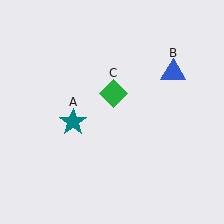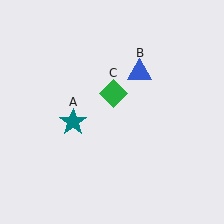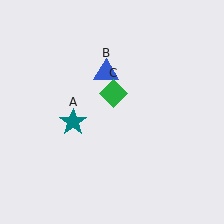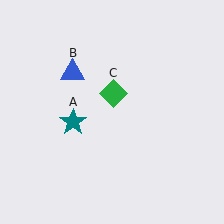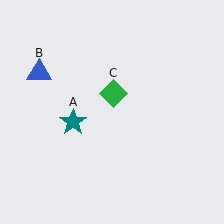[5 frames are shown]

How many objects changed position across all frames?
1 object changed position: blue triangle (object B).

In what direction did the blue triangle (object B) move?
The blue triangle (object B) moved left.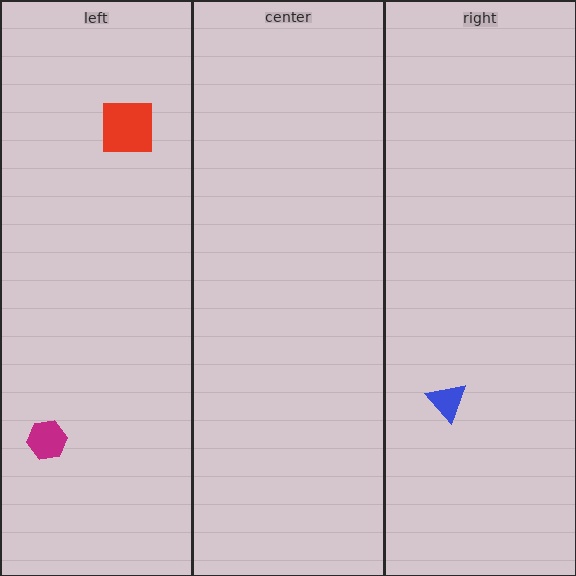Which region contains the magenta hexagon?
The left region.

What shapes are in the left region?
The red square, the magenta hexagon.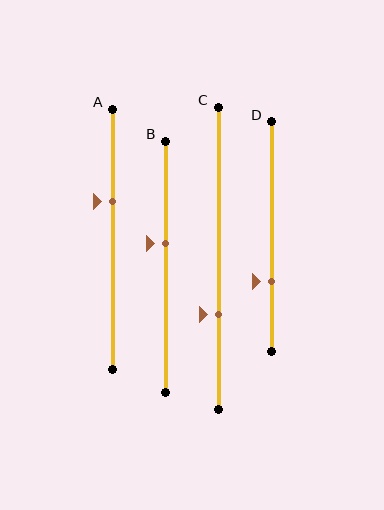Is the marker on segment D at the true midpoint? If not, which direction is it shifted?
No, the marker on segment D is shifted downward by about 19% of the segment length.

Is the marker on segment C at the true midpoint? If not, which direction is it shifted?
No, the marker on segment C is shifted downward by about 18% of the segment length.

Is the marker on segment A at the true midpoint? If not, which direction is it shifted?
No, the marker on segment A is shifted upward by about 14% of the segment length.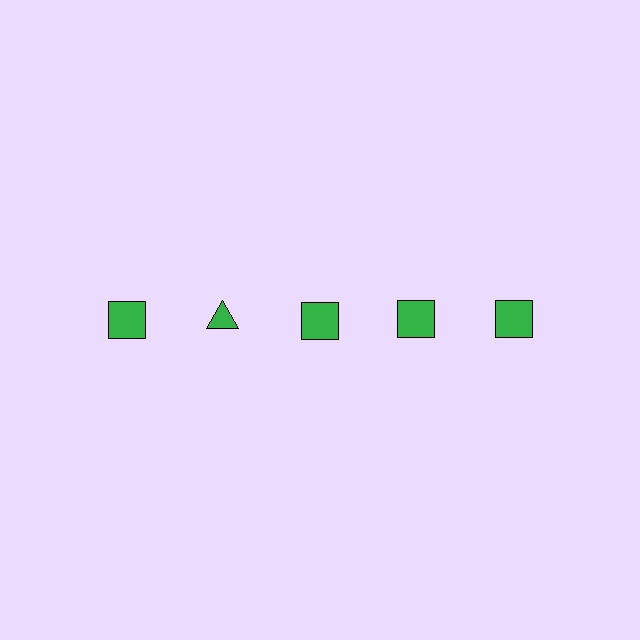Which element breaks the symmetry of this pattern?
The green triangle in the top row, second from left column breaks the symmetry. All other shapes are green squares.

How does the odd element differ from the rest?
It has a different shape: triangle instead of square.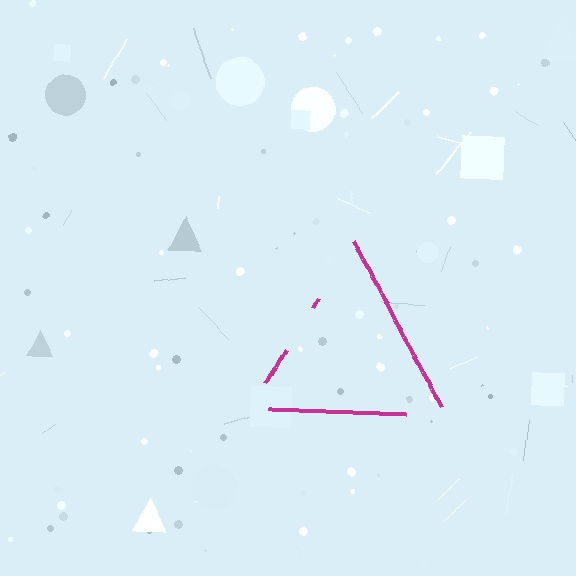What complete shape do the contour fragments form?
The contour fragments form a triangle.